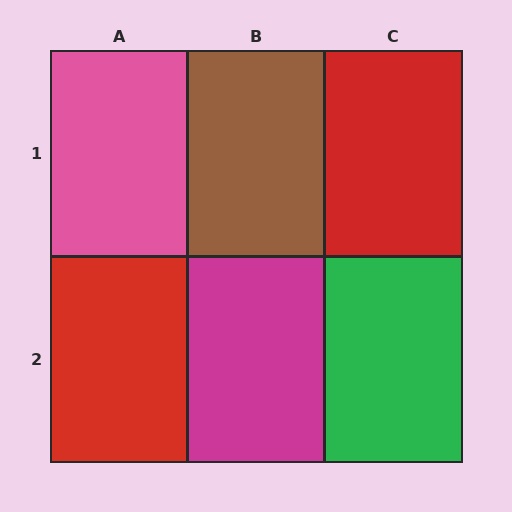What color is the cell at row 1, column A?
Pink.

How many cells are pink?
1 cell is pink.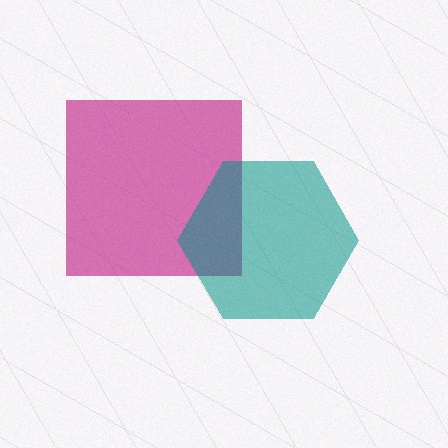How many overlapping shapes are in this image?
There are 2 overlapping shapes in the image.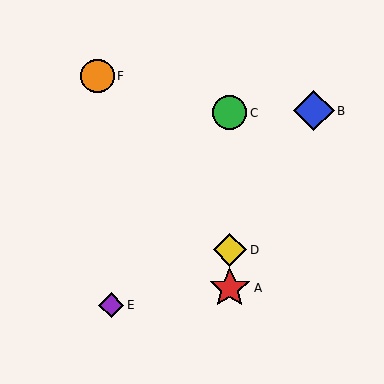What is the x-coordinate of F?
Object F is at x≈98.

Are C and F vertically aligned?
No, C is at x≈230 and F is at x≈98.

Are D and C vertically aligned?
Yes, both are at x≈230.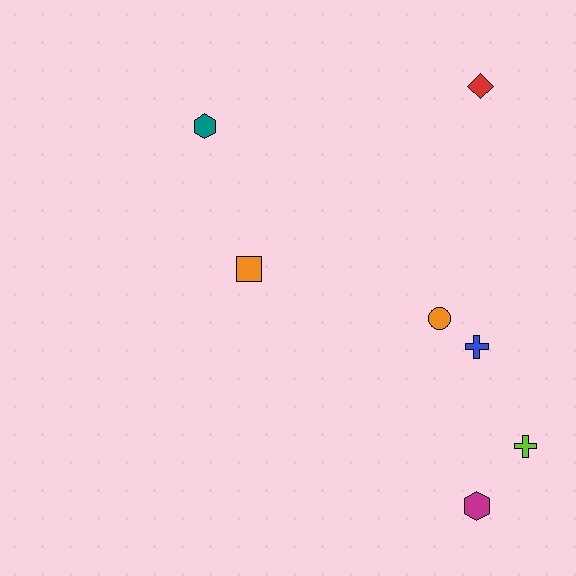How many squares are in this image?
There is 1 square.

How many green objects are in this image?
There are no green objects.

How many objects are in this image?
There are 7 objects.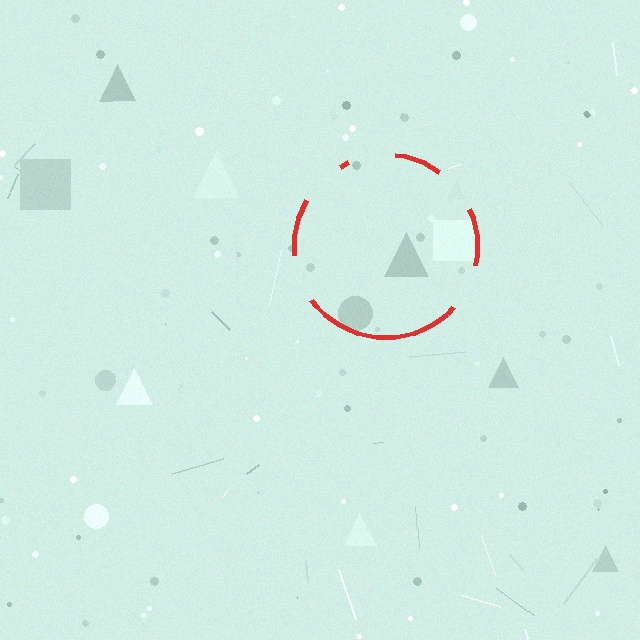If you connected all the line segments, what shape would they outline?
They would outline a circle.